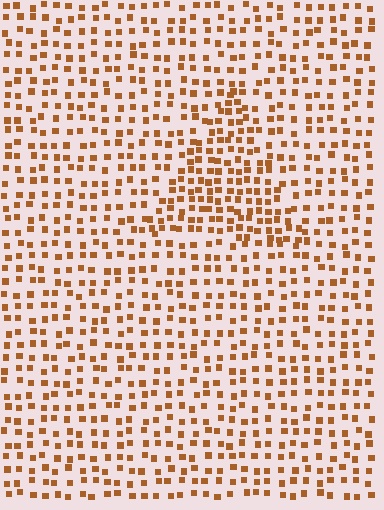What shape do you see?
I see a triangle.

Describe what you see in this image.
The image contains small brown elements arranged at two different densities. A triangle-shaped region is visible where the elements are more densely packed than the surrounding area.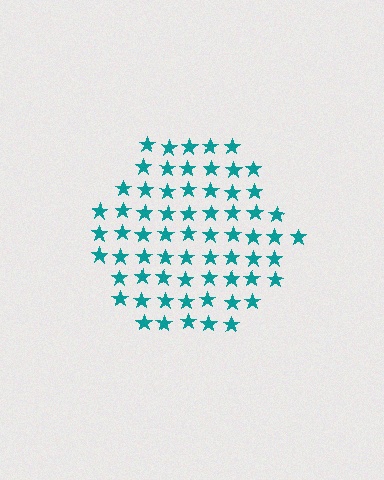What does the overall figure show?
The overall figure shows a hexagon.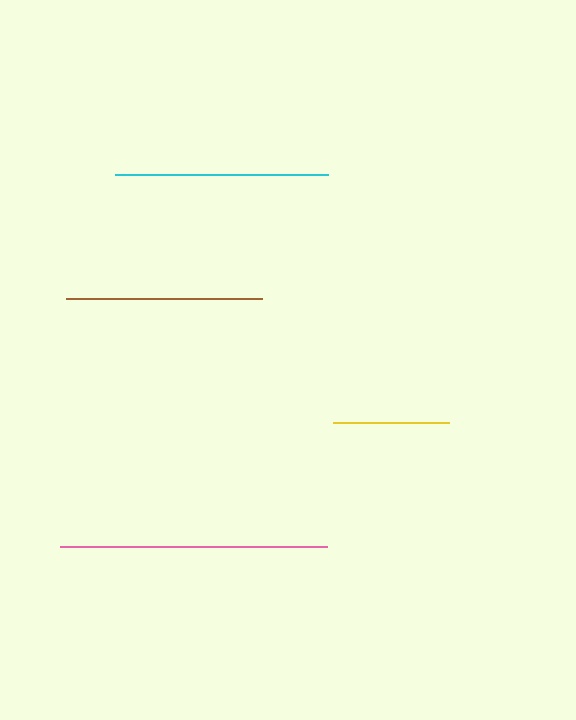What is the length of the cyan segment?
The cyan segment is approximately 213 pixels long.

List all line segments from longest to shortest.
From longest to shortest: pink, cyan, brown, yellow.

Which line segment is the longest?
The pink line is the longest at approximately 267 pixels.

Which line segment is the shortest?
The yellow line is the shortest at approximately 117 pixels.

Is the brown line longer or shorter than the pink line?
The pink line is longer than the brown line.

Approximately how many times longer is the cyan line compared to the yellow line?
The cyan line is approximately 1.8 times the length of the yellow line.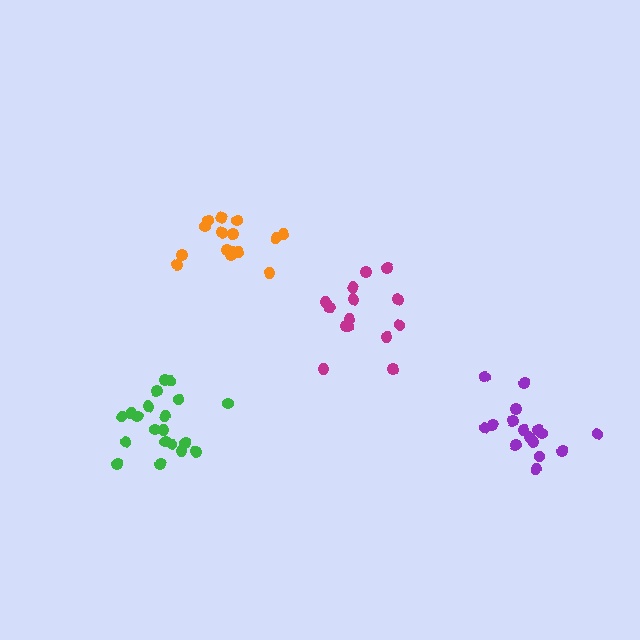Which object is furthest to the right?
The purple cluster is rightmost.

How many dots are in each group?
Group 1: 16 dots, Group 2: 14 dots, Group 3: 20 dots, Group 4: 15 dots (65 total).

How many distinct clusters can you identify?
There are 4 distinct clusters.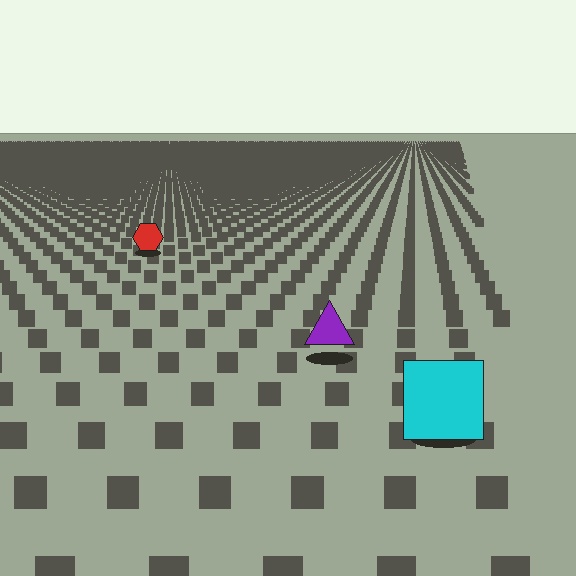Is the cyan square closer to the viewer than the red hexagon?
Yes. The cyan square is closer — you can tell from the texture gradient: the ground texture is coarser near it.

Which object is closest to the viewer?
The cyan square is closest. The texture marks near it are larger and more spread out.